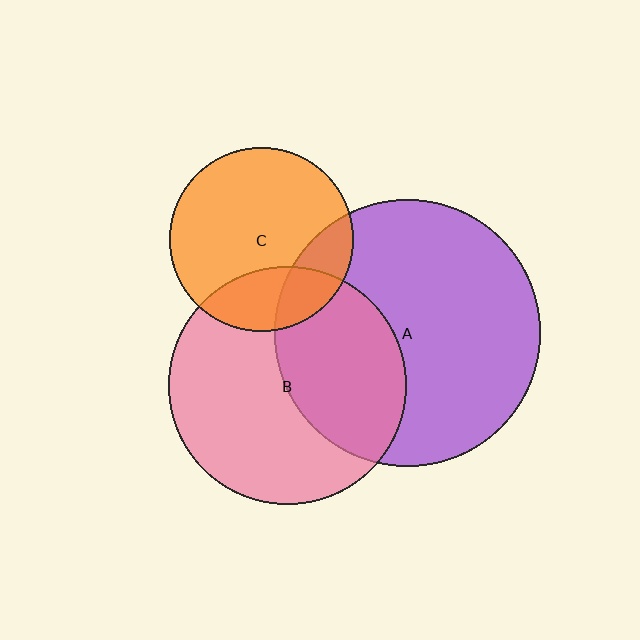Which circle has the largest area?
Circle A (purple).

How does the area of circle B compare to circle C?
Approximately 1.7 times.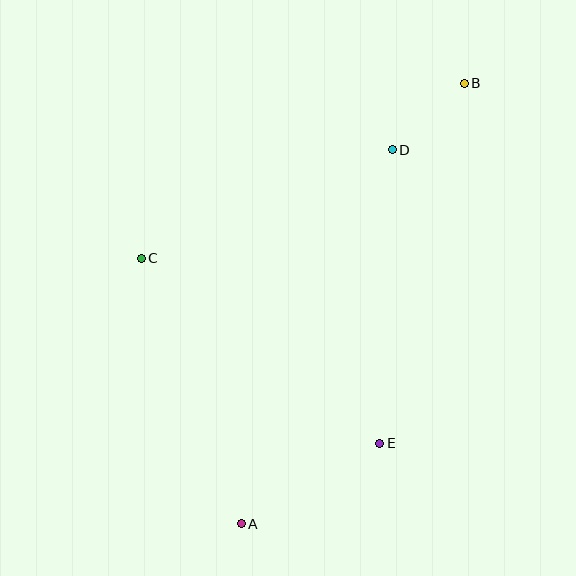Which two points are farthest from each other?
Points A and B are farthest from each other.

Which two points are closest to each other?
Points B and D are closest to each other.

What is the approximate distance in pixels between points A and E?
The distance between A and E is approximately 160 pixels.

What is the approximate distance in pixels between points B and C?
The distance between B and C is approximately 367 pixels.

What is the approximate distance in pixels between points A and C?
The distance between A and C is approximately 283 pixels.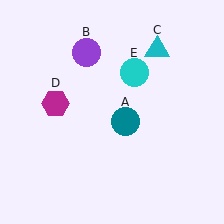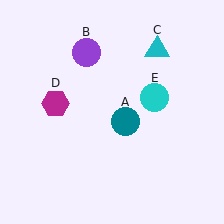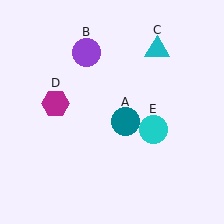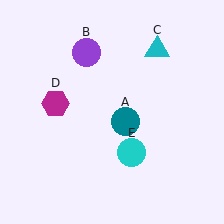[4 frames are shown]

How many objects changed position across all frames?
1 object changed position: cyan circle (object E).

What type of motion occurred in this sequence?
The cyan circle (object E) rotated clockwise around the center of the scene.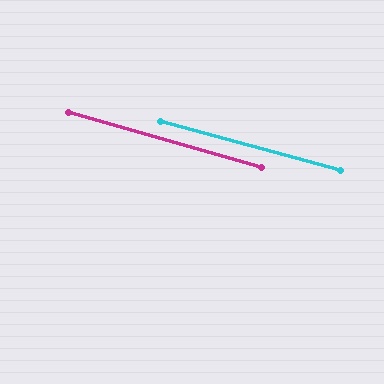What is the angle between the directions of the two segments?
Approximately 1 degree.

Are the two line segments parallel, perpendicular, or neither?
Parallel — their directions differ by only 0.6°.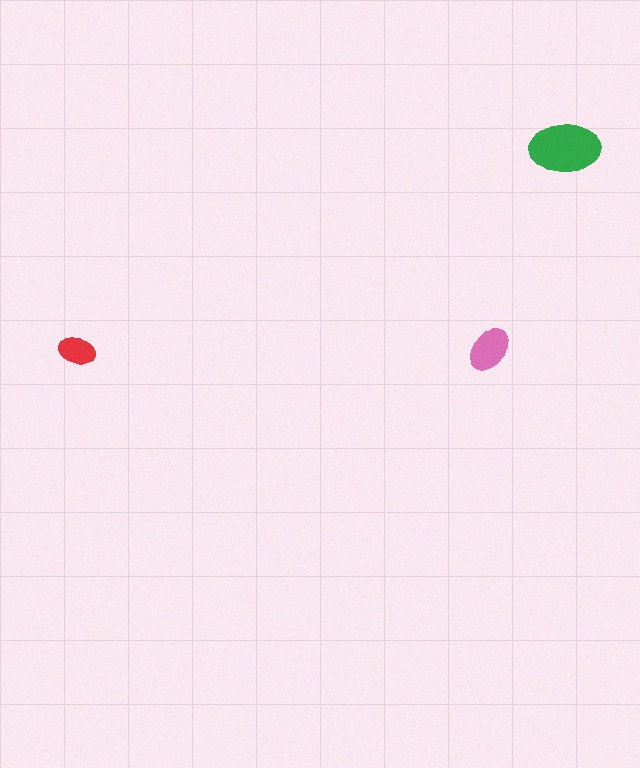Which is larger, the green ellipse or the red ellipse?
The green one.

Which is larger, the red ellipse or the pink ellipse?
The pink one.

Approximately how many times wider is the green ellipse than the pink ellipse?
About 1.5 times wider.